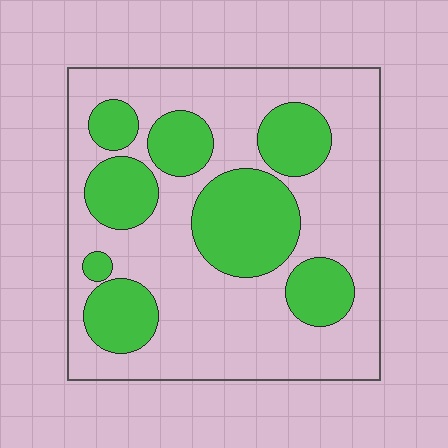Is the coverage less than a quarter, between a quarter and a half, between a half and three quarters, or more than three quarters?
Between a quarter and a half.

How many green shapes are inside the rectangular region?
8.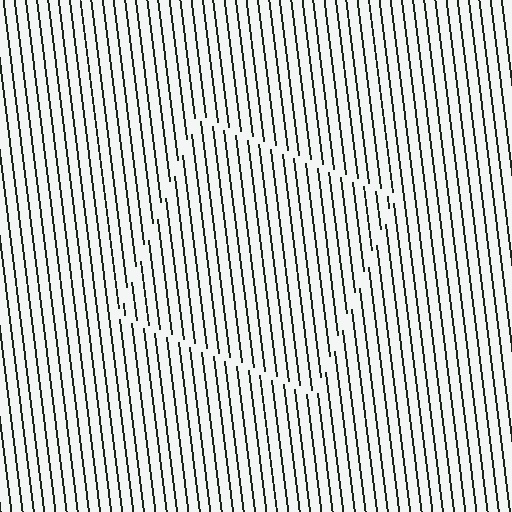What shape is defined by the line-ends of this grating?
An illusory square. The interior of the shape contains the same grating, shifted by half a period — the contour is defined by the phase discontinuity where line-ends from the inner and outer gratings abut.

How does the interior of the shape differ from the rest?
The interior of the shape contains the same grating, shifted by half a period — the contour is defined by the phase discontinuity where line-ends from the inner and outer gratings abut.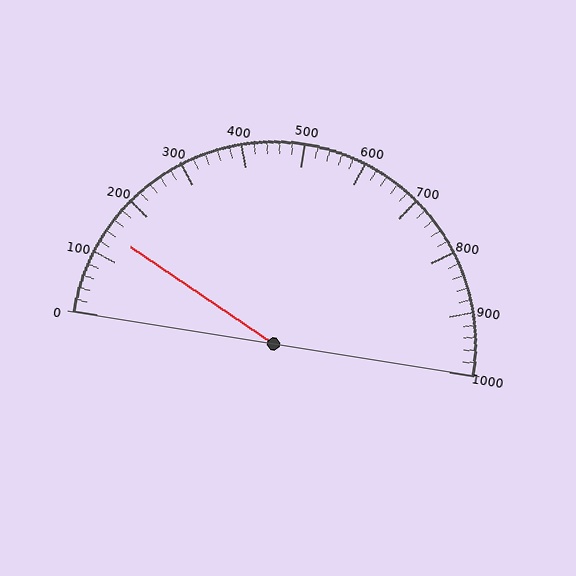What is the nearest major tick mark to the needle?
The nearest major tick mark is 100.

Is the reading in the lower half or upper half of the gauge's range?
The reading is in the lower half of the range (0 to 1000).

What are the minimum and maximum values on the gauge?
The gauge ranges from 0 to 1000.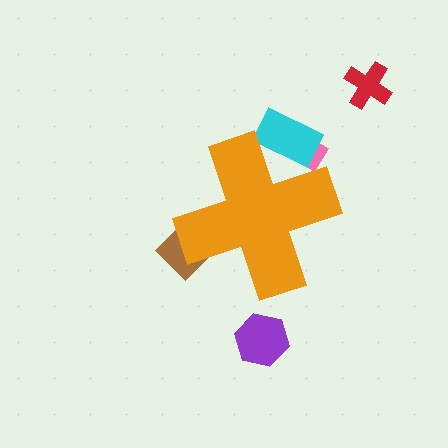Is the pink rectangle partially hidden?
Yes, the pink rectangle is partially hidden behind the orange cross.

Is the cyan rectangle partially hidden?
Yes, the cyan rectangle is partially hidden behind the orange cross.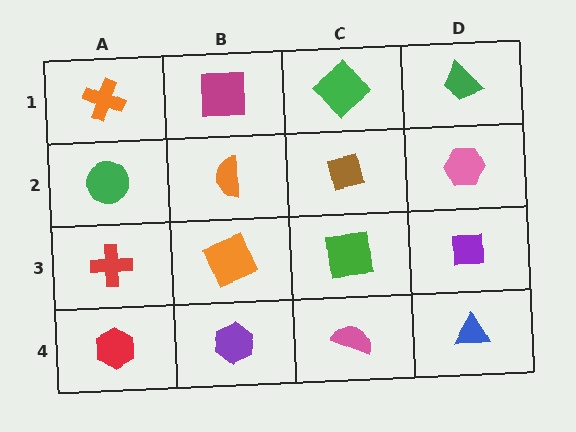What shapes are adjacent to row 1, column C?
A brown square (row 2, column C), a magenta square (row 1, column B), a green trapezoid (row 1, column D).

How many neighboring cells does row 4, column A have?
2.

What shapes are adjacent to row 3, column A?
A green circle (row 2, column A), a red hexagon (row 4, column A), an orange square (row 3, column B).